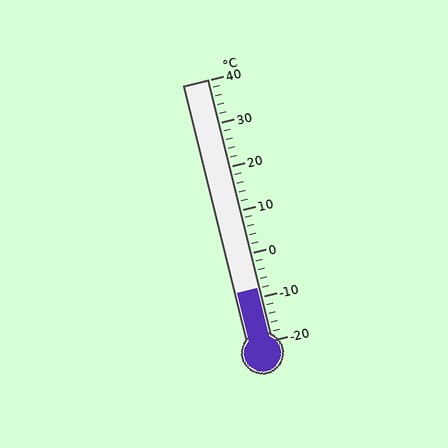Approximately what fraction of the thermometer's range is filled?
The thermometer is filled to approximately 20% of its range.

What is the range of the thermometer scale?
The thermometer scale ranges from -20°C to 40°C.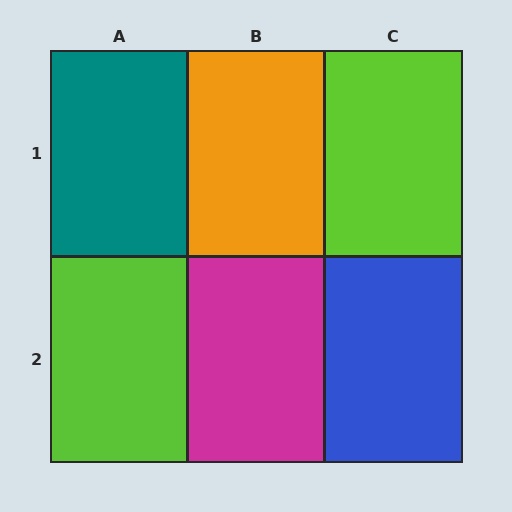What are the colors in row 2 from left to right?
Lime, magenta, blue.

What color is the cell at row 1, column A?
Teal.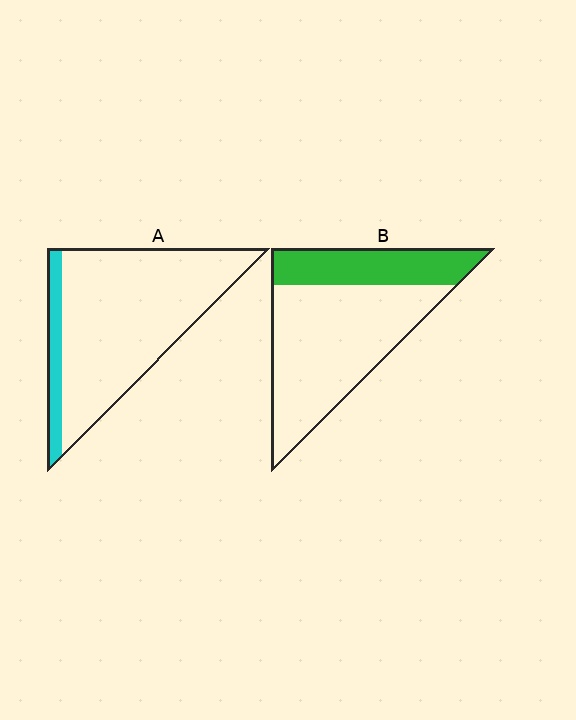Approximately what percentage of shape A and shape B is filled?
A is approximately 15% and B is approximately 30%.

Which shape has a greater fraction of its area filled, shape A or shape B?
Shape B.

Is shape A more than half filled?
No.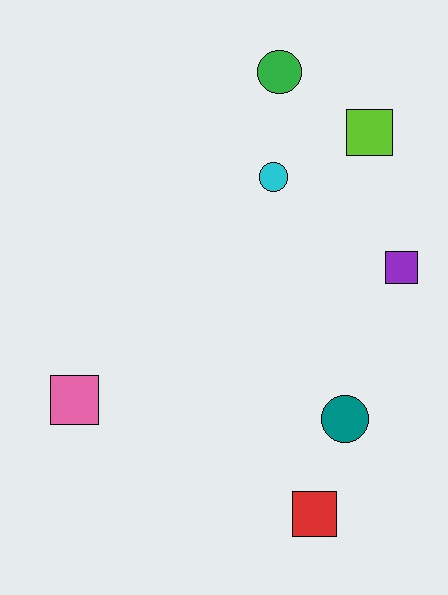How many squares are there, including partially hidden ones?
There are 4 squares.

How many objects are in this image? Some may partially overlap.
There are 7 objects.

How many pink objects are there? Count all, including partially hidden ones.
There is 1 pink object.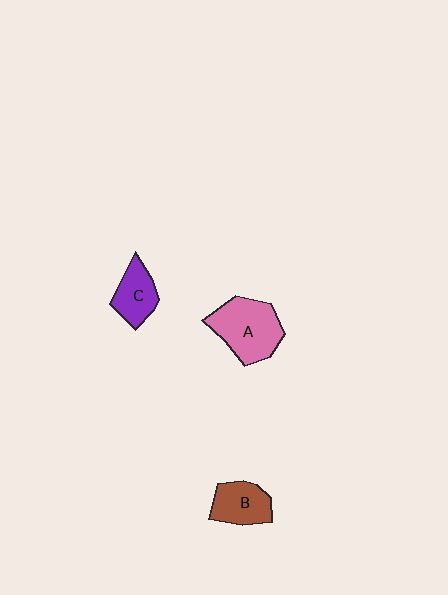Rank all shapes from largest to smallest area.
From largest to smallest: A (pink), B (brown), C (purple).